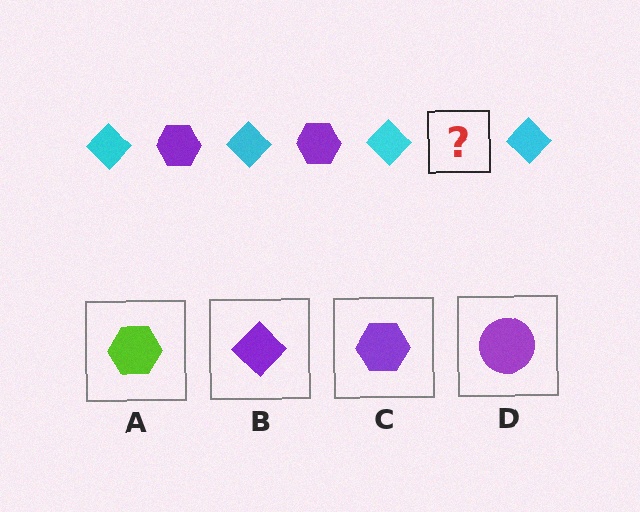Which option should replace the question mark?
Option C.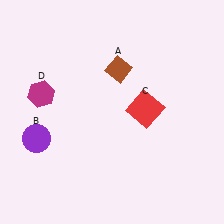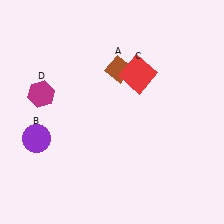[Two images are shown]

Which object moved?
The red square (C) moved up.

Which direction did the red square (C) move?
The red square (C) moved up.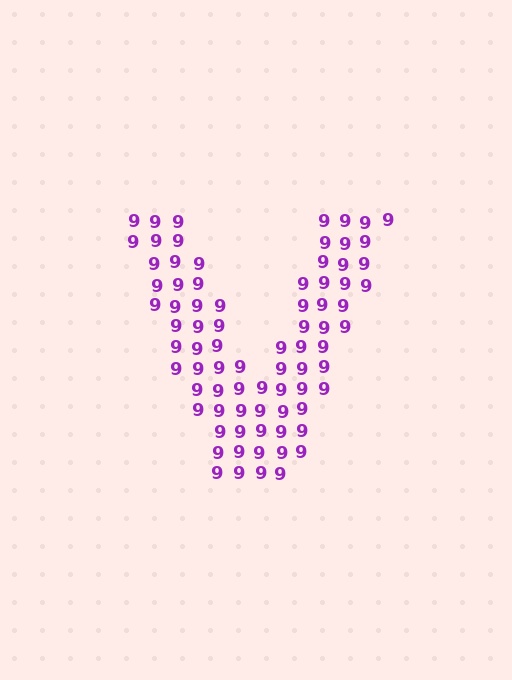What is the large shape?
The large shape is the letter V.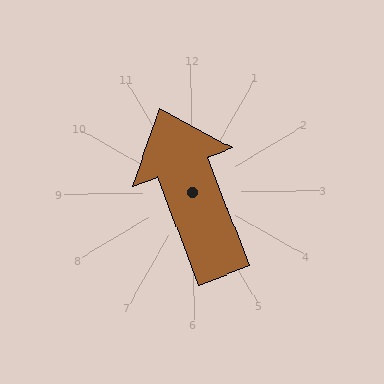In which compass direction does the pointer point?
North.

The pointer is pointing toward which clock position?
Roughly 11 o'clock.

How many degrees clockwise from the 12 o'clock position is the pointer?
Approximately 340 degrees.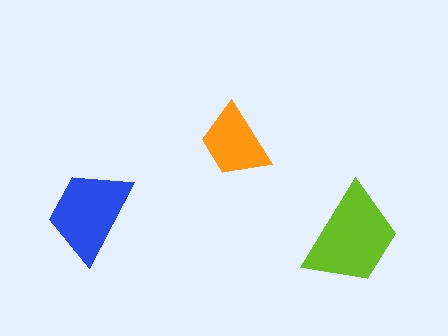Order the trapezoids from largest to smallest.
the lime one, the blue one, the orange one.